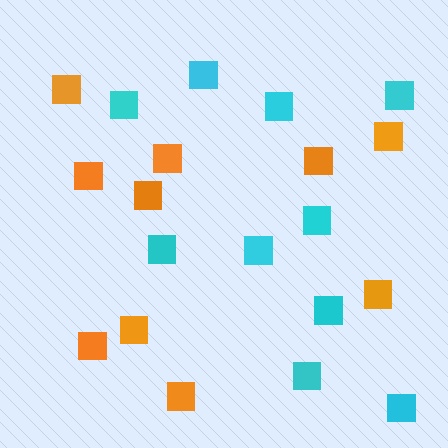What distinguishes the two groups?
There are 2 groups: one group of orange squares (10) and one group of cyan squares (10).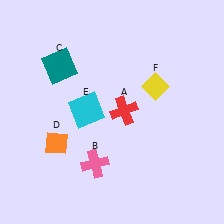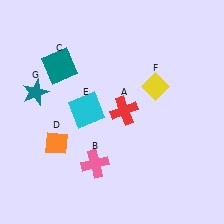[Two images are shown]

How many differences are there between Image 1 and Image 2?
There is 1 difference between the two images.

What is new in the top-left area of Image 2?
A teal star (G) was added in the top-left area of Image 2.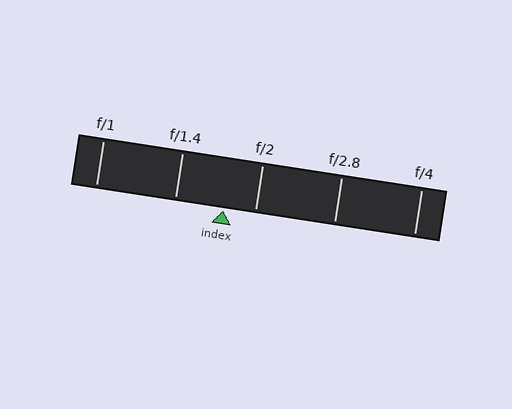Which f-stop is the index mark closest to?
The index mark is closest to f/2.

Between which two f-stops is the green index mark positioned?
The index mark is between f/1.4 and f/2.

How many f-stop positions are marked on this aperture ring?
There are 5 f-stop positions marked.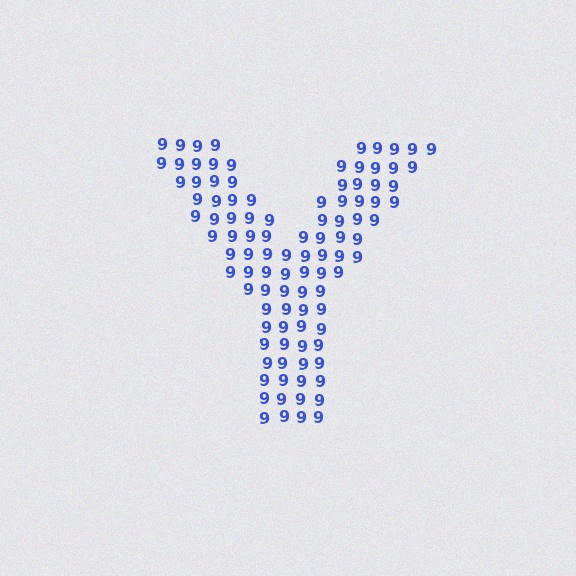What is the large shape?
The large shape is the letter Y.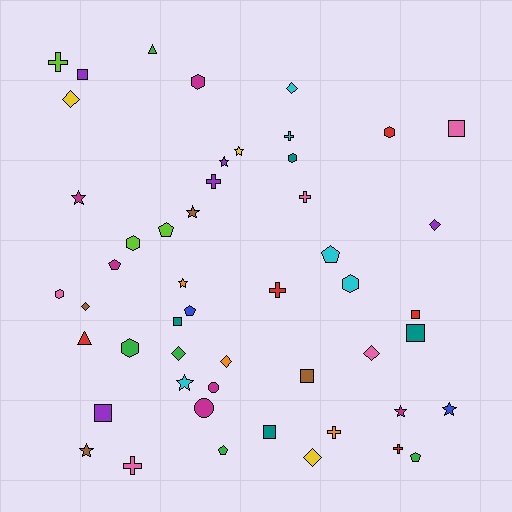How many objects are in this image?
There are 50 objects.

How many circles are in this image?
There are 2 circles.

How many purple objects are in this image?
There are 5 purple objects.